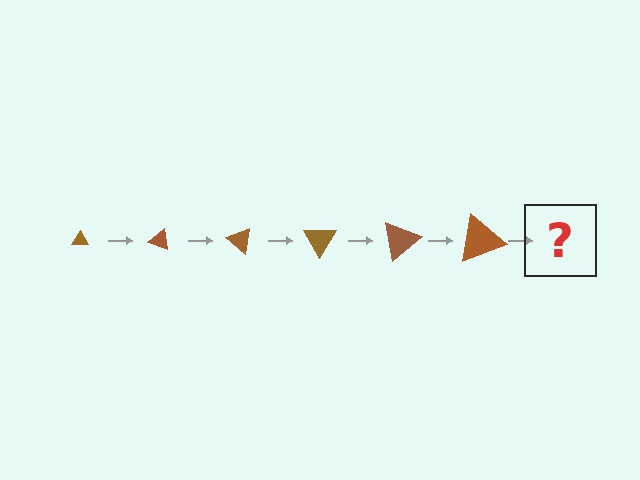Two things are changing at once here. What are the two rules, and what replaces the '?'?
The two rules are that the triangle grows larger each step and it rotates 20 degrees each step. The '?' should be a triangle, larger than the previous one and rotated 120 degrees from the start.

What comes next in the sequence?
The next element should be a triangle, larger than the previous one and rotated 120 degrees from the start.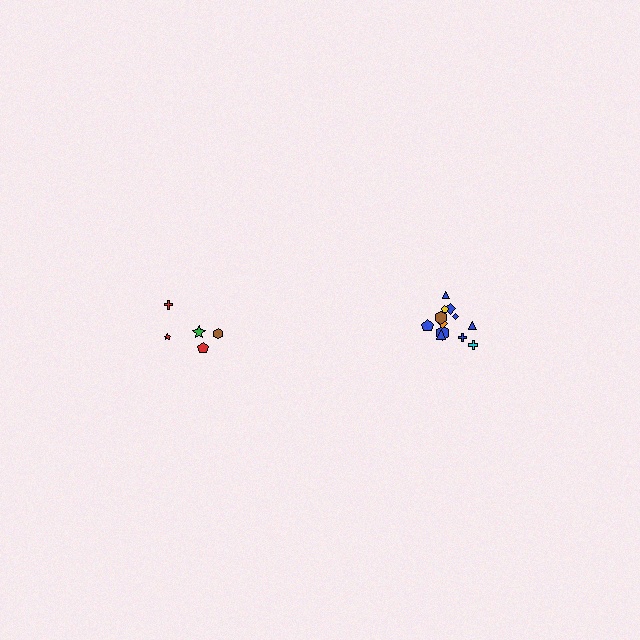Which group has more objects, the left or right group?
The right group.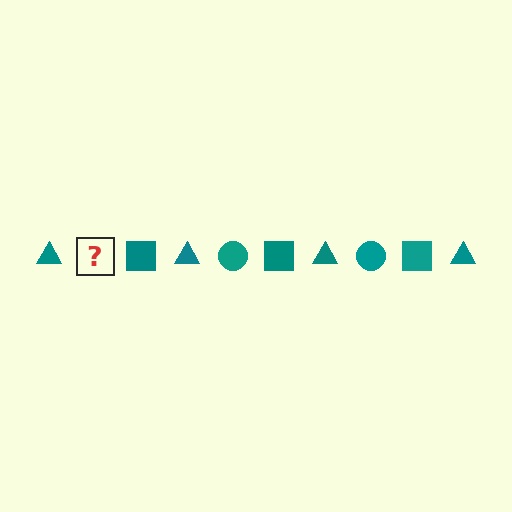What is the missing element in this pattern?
The missing element is a teal circle.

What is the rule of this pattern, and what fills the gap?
The rule is that the pattern cycles through triangle, circle, square shapes in teal. The gap should be filled with a teal circle.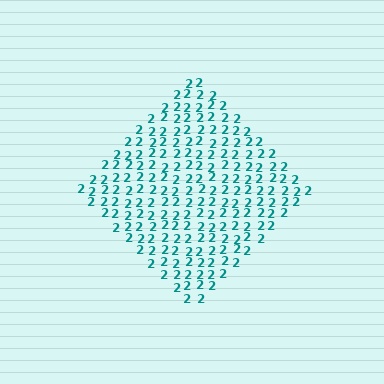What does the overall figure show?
The overall figure shows a diamond.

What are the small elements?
The small elements are digit 2's.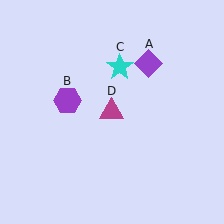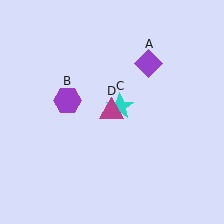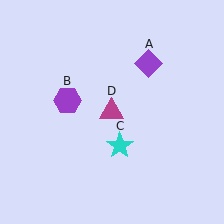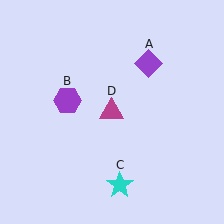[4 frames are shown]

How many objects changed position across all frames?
1 object changed position: cyan star (object C).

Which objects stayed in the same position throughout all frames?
Purple diamond (object A) and purple hexagon (object B) and magenta triangle (object D) remained stationary.